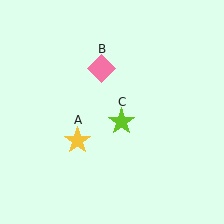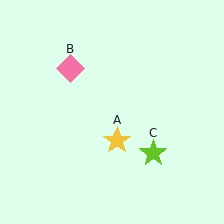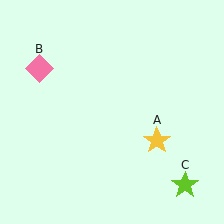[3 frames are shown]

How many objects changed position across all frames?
3 objects changed position: yellow star (object A), pink diamond (object B), lime star (object C).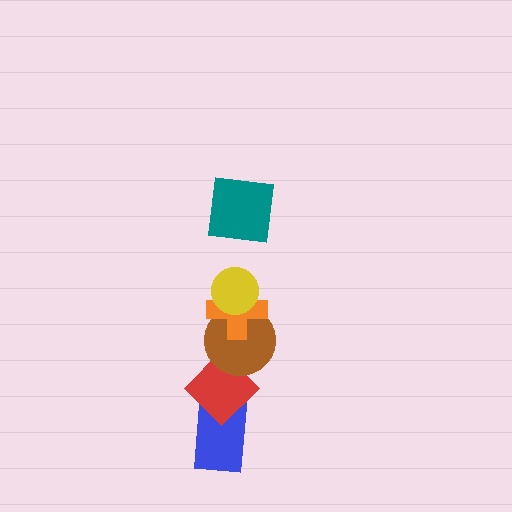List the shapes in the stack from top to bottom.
From top to bottom: the teal square, the yellow circle, the orange cross, the brown circle, the red diamond, the blue rectangle.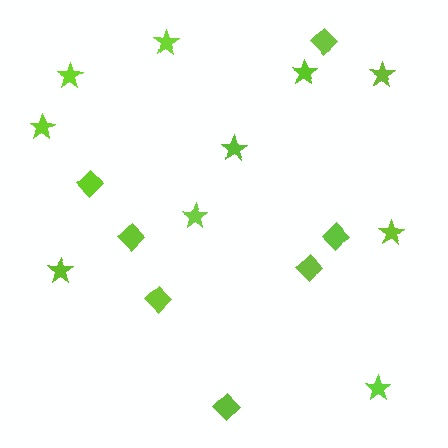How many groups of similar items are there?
There are 2 groups: one group of diamonds (7) and one group of stars (10).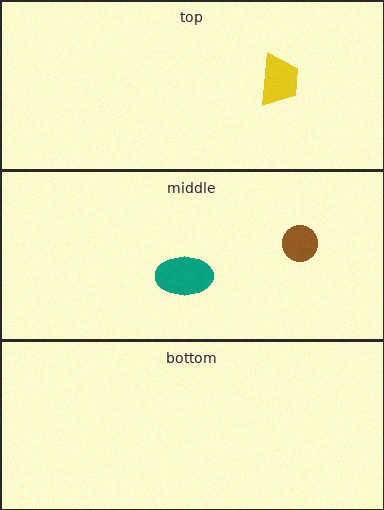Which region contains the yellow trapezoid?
The top region.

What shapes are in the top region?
The yellow trapezoid.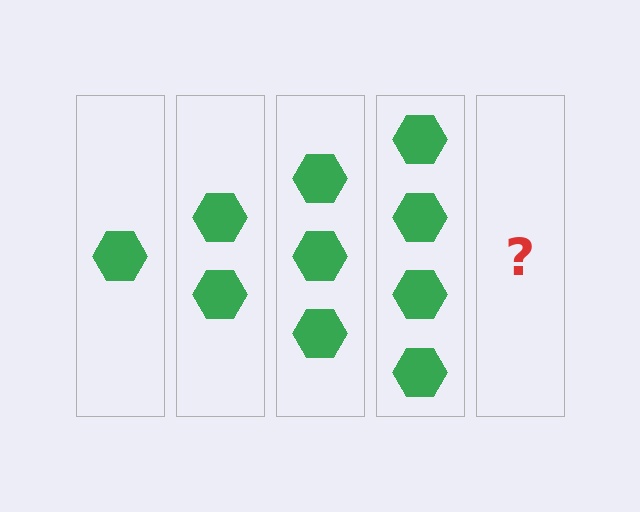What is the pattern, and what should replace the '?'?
The pattern is that each step adds one more hexagon. The '?' should be 5 hexagons.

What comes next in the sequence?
The next element should be 5 hexagons.